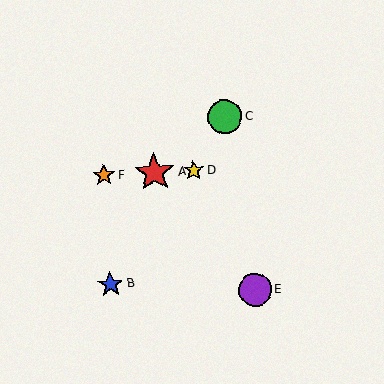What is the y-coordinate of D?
Object D is at y≈170.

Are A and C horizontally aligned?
No, A is at y≈172 and C is at y≈117.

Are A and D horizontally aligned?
Yes, both are at y≈172.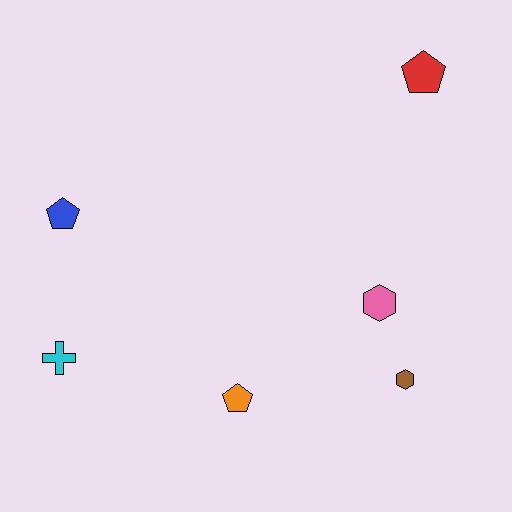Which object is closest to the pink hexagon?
The brown hexagon is closest to the pink hexagon.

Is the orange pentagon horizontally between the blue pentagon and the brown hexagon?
Yes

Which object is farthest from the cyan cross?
The red pentagon is farthest from the cyan cross.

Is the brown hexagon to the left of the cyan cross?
No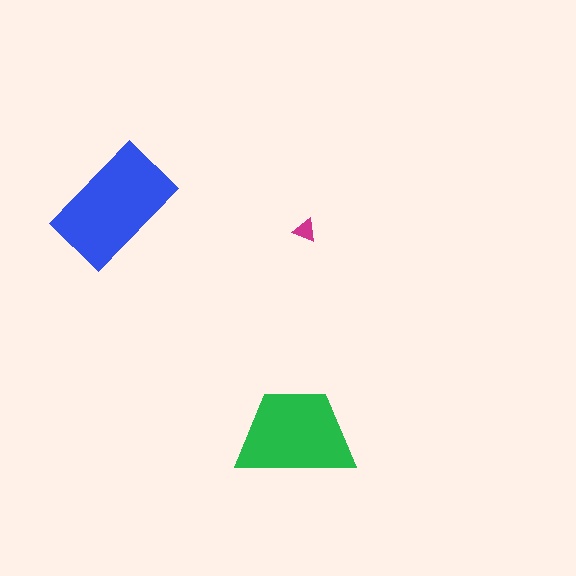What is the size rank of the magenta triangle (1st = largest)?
3rd.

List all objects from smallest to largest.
The magenta triangle, the green trapezoid, the blue rectangle.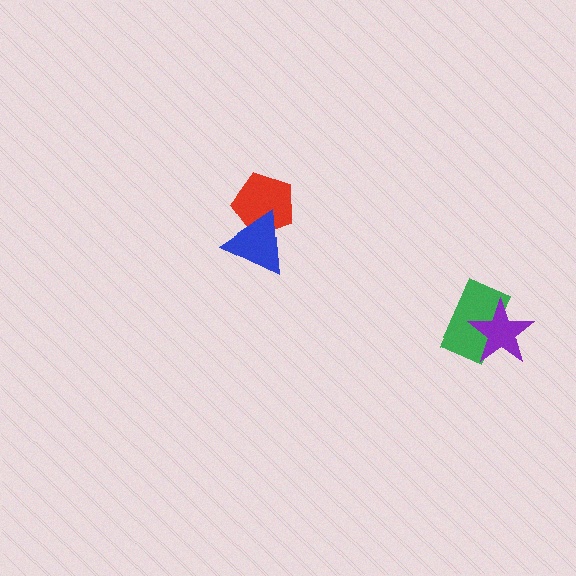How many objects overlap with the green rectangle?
1 object overlaps with the green rectangle.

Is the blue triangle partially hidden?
No, no other shape covers it.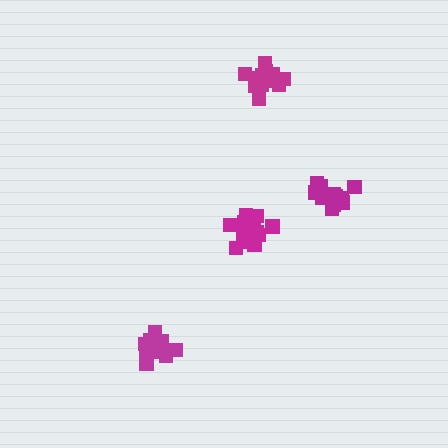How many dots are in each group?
Group 1: 15 dots, Group 2: 15 dots, Group 3: 15 dots, Group 4: 13 dots (58 total).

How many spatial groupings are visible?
There are 4 spatial groupings.